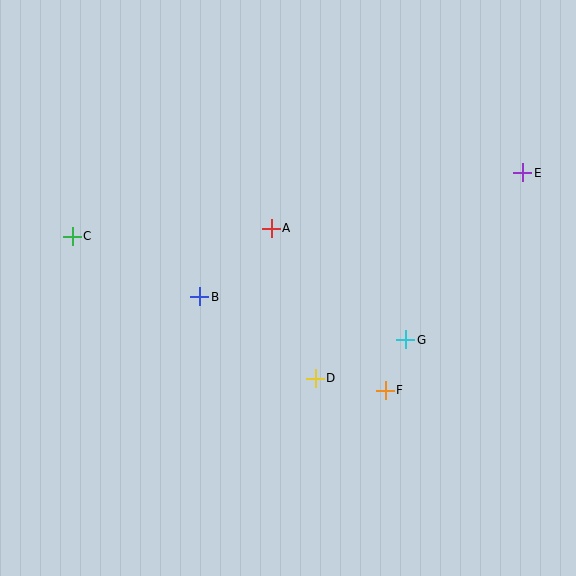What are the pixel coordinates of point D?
Point D is at (315, 378).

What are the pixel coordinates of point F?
Point F is at (385, 390).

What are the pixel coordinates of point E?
Point E is at (523, 173).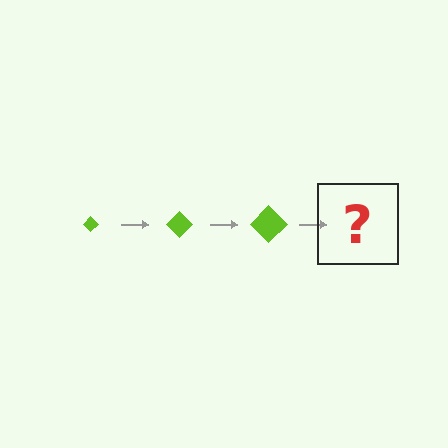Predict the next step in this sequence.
The next step is a lime diamond, larger than the previous one.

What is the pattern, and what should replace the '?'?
The pattern is that the diamond gets progressively larger each step. The '?' should be a lime diamond, larger than the previous one.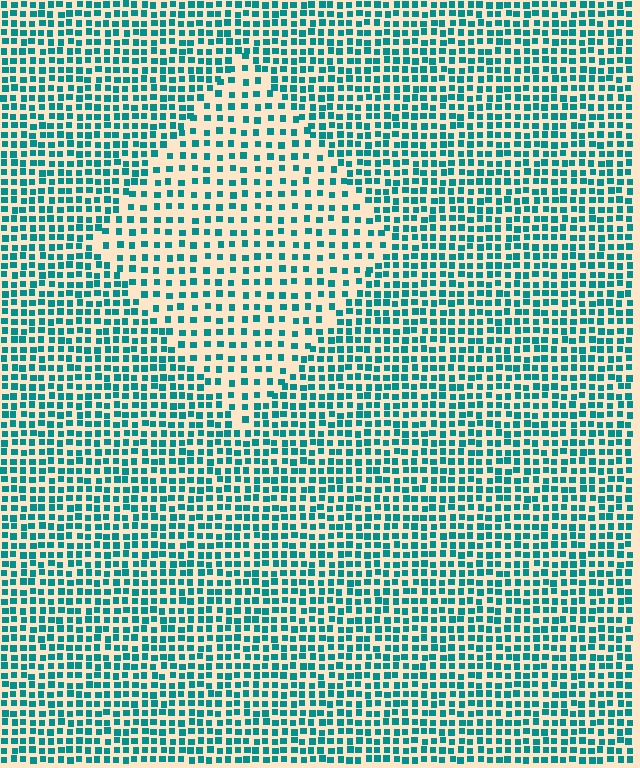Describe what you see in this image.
The image contains small teal elements arranged at two different densities. A diamond-shaped region is visible where the elements are less densely packed than the surrounding area.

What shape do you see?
I see a diamond.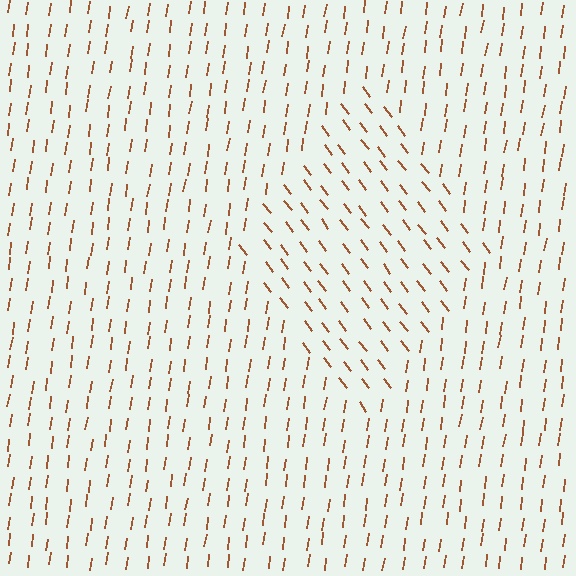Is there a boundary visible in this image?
Yes, there is a texture boundary formed by a change in line orientation.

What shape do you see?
I see a diamond.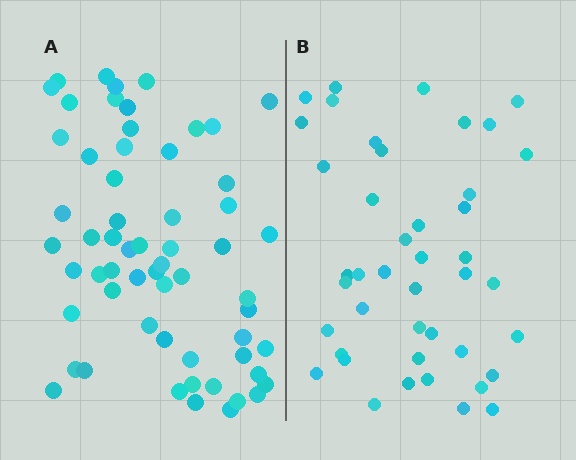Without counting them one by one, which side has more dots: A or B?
Region A (the left region) has more dots.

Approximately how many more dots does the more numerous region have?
Region A has approximately 15 more dots than region B.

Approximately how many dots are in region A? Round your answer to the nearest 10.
About 60 dots.